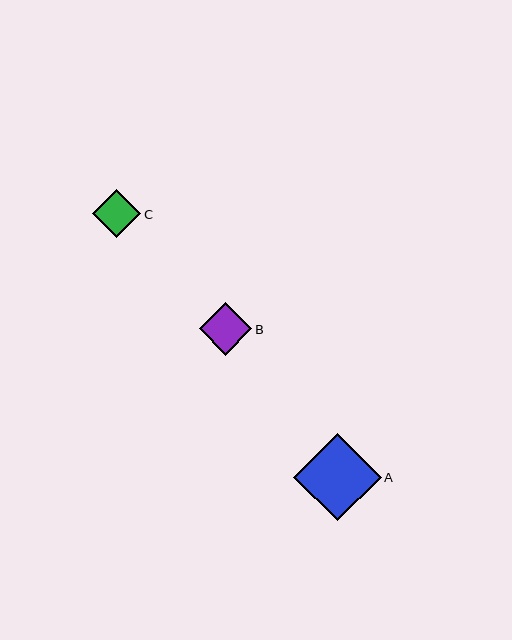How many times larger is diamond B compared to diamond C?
Diamond B is approximately 1.1 times the size of diamond C.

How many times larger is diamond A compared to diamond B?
Diamond A is approximately 1.7 times the size of diamond B.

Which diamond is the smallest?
Diamond C is the smallest with a size of approximately 48 pixels.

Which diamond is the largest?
Diamond A is the largest with a size of approximately 88 pixels.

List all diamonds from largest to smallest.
From largest to smallest: A, B, C.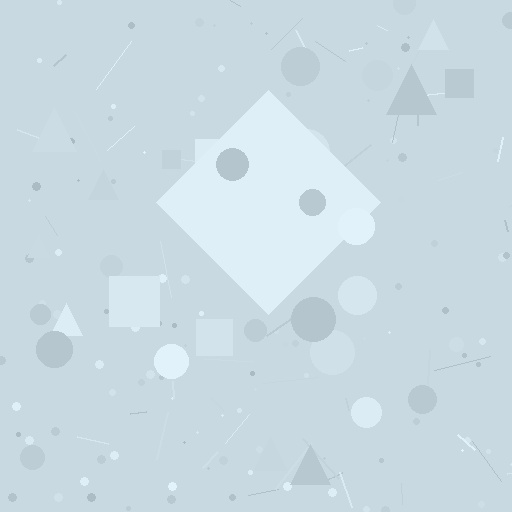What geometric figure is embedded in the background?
A diamond is embedded in the background.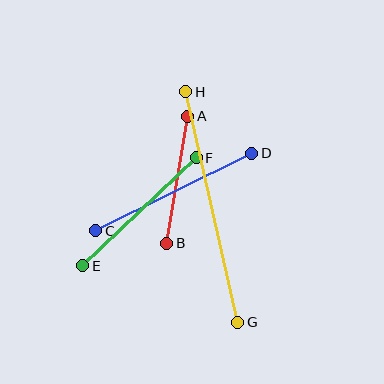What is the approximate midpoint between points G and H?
The midpoint is at approximately (212, 207) pixels.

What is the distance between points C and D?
The distance is approximately 174 pixels.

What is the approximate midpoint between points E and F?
The midpoint is at approximately (139, 212) pixels.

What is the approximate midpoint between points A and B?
The midpoint is at approximately (177, 180) pixels.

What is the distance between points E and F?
The distance is approximately 157 pixels.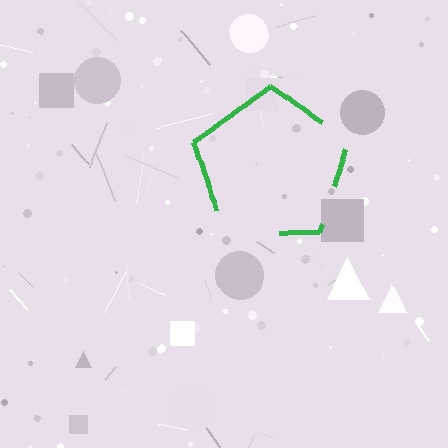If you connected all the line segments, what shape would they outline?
They would outline a pentagon.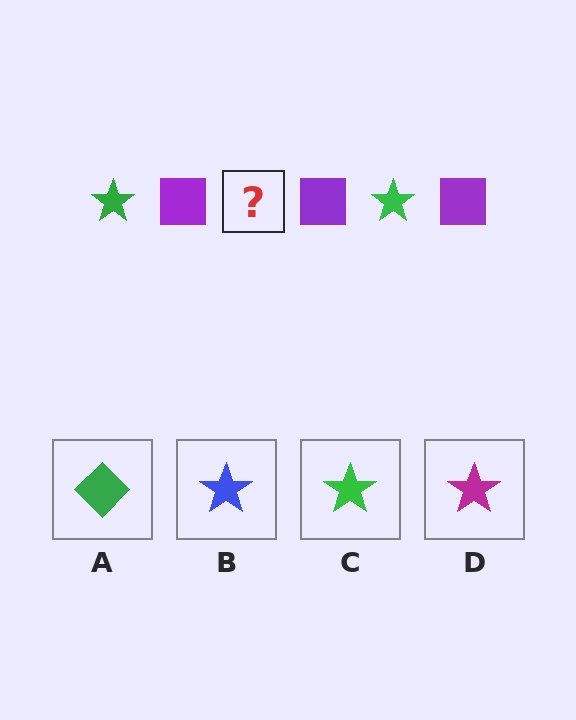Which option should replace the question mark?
Option C.